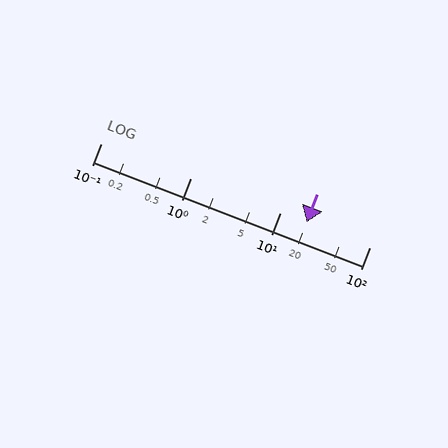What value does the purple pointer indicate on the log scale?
The pointer indicates approximately 20.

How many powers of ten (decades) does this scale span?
The scale spans 3 decades, from 0.1 to 100.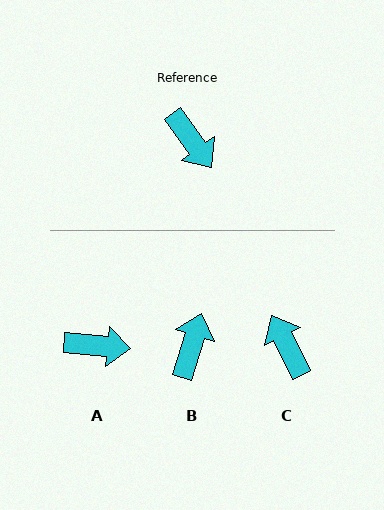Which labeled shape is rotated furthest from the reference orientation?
C, about 170 degrees away.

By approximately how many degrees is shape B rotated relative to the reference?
Approximately 126 degrees counter-clockwise.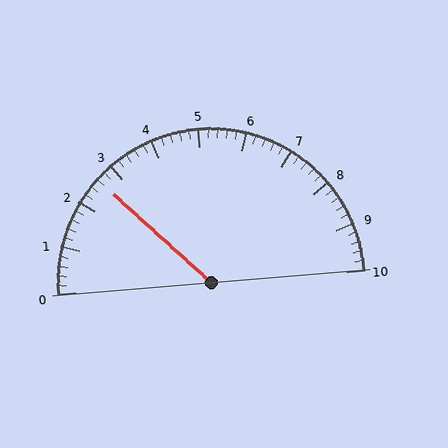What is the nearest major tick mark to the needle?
The nearest major tick mark is 3.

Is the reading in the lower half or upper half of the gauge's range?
The reading is in the lower half of the range (0 to 10).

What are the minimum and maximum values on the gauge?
The gauge ranges from 0 to 10.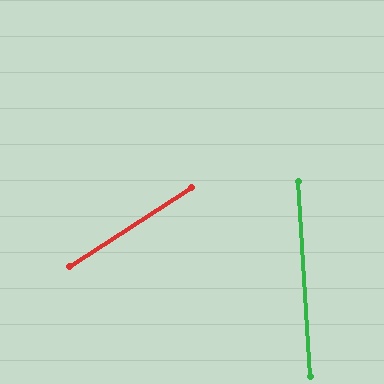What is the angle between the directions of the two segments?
Approximately 61 degrees.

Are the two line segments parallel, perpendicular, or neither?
Neither parallel nor perpendicular — they differ by about 61°.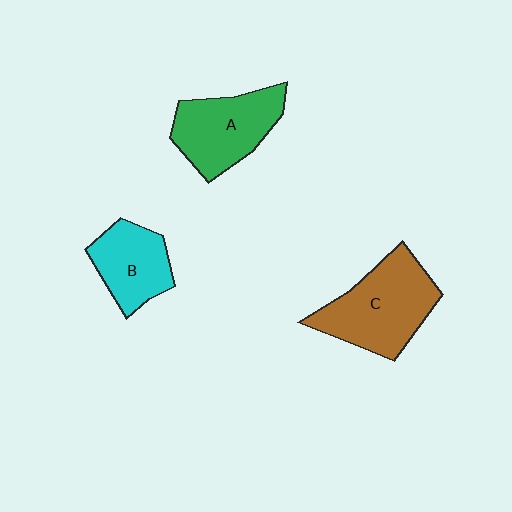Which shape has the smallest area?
Shape B (cyan).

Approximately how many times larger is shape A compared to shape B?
Approximately 1.3 times.